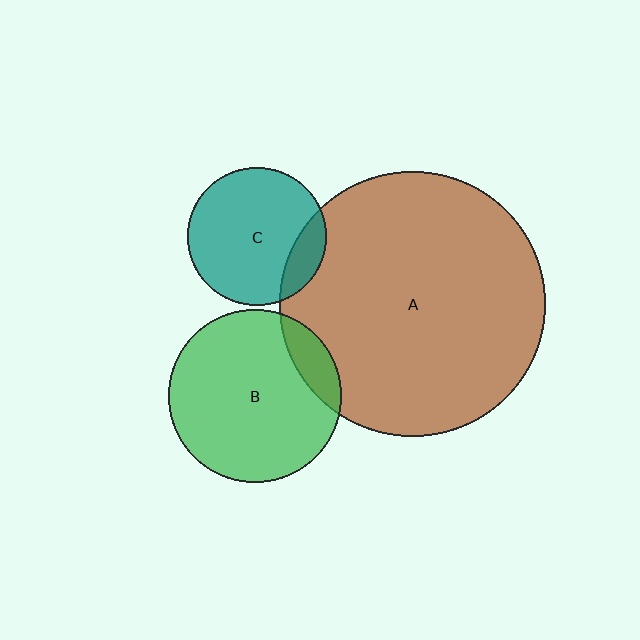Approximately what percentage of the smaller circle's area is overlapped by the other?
Approximately 15%.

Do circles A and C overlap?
Yes.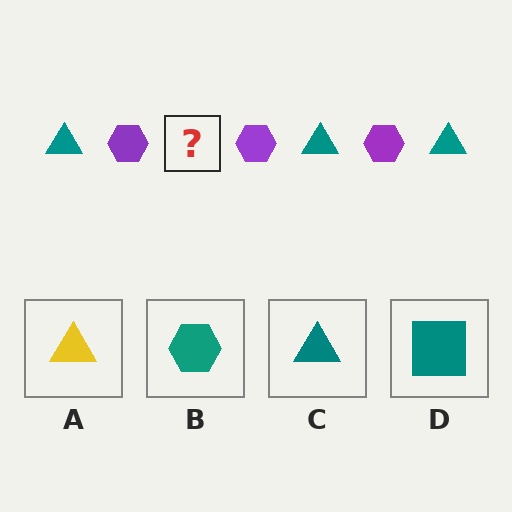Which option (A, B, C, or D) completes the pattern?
C.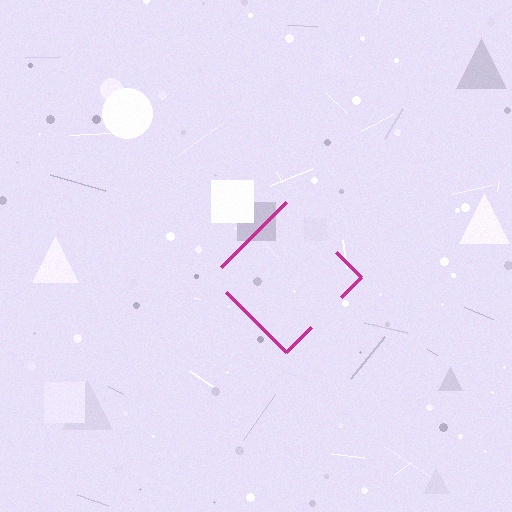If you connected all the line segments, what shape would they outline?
They would outline a diamond.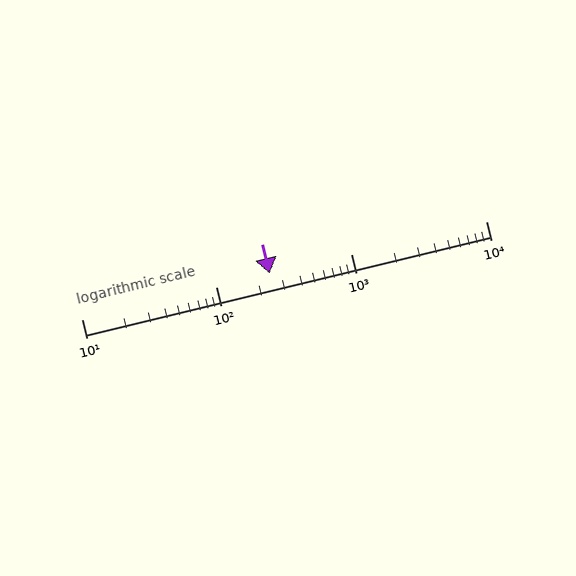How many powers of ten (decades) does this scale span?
The scale spans 3 decades, from 10 to 10000.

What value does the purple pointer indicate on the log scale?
The pointer indicates approximately 250.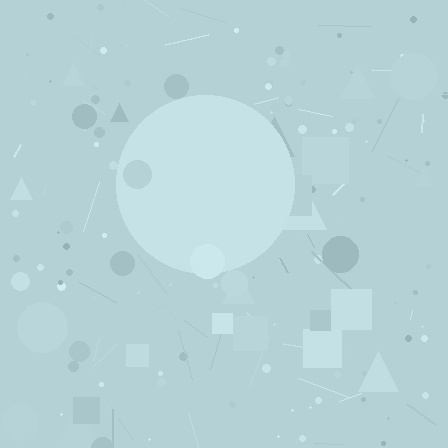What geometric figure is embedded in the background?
A circle is embedded in the background.